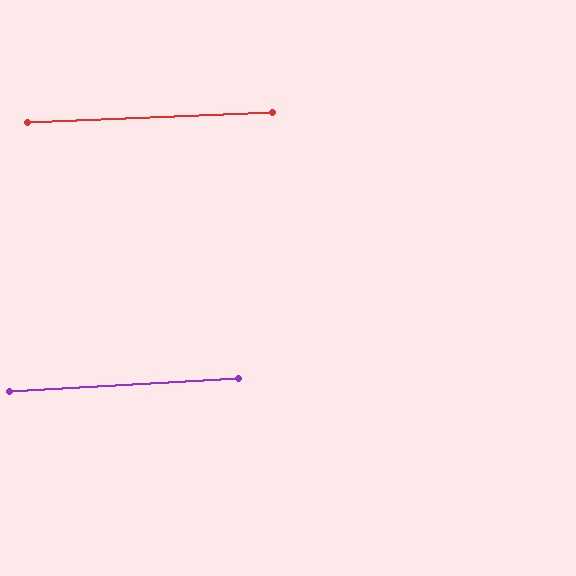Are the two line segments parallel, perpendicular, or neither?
Parallel — their directions differ by only 0.8°.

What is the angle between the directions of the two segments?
Approximately 1 degree.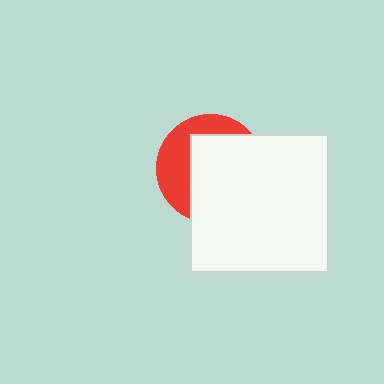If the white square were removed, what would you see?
You would see the complete red circle.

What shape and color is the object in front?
The object in front is a white square.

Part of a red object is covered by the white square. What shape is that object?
It is a circle.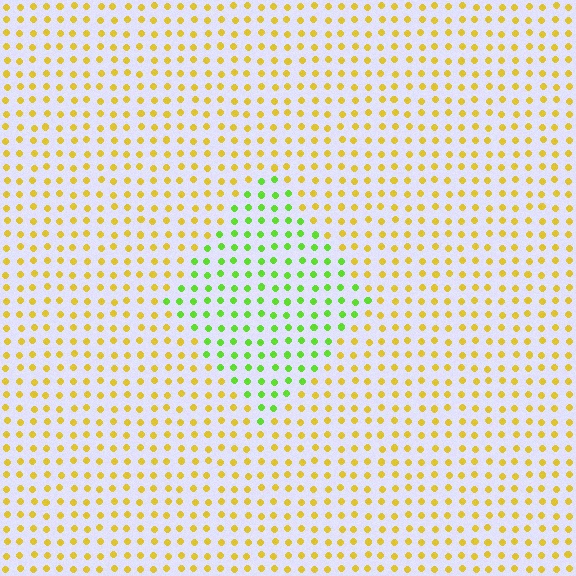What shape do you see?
I see a diamond.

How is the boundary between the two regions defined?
The boundary is defined purely by a slight shift in hue (about 52 degrees). Spacing, size, and orientation are identical on both sides.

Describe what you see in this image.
The image is filled with small yellow elements in a uniform arrangement. A diamond-shaped region is visible where the elements are tinted to a slightly different hue, forming a subtle color boundary.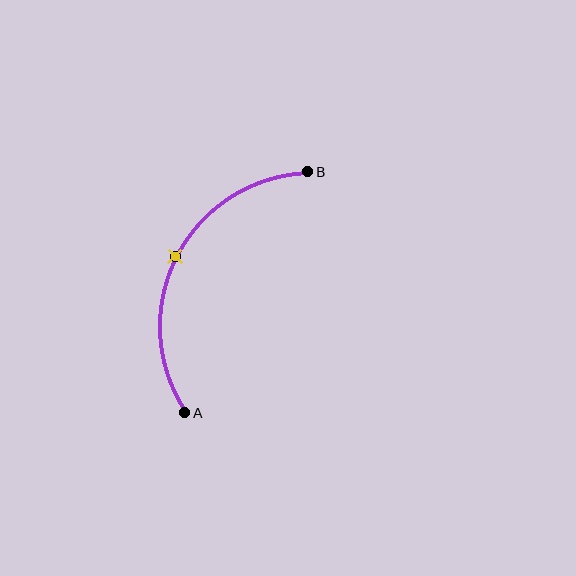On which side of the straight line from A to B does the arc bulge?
The arc bulges to the left of the straight line connecting A and B.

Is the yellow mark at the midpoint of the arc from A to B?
Yes. The yellow mark lies on the arc at equal arc-length from both A and B — it is the arc midpoint.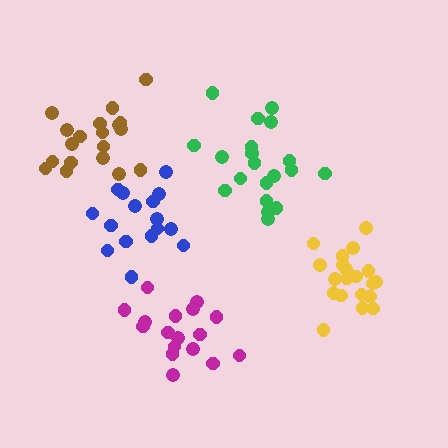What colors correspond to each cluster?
The clusters are colored: blue, brown, yellow, green, magenta.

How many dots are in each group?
Group 1: 16 dots, Group 2: 19 dots, Group 3: 20 dots, Group 4: 20 dots, Group 5: 17 dots (92 total).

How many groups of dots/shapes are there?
There are 5 groups.